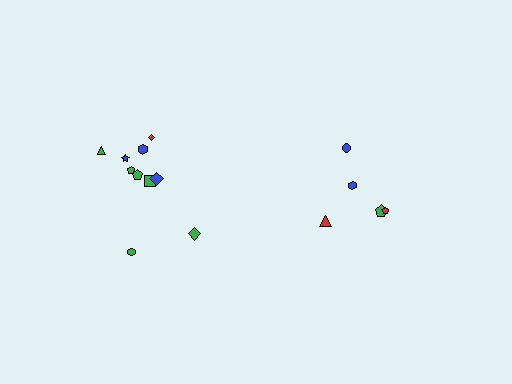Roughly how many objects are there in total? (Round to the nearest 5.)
Roughly 15 objects in total.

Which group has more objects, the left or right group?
The left group.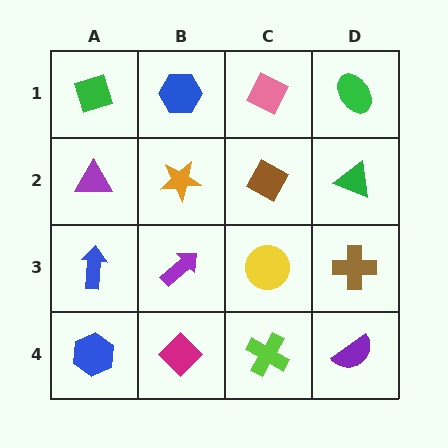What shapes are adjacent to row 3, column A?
A purple triangle (row 2, column A), a blue hexagon (row 4, column A), a purple arrow (row 3, column B).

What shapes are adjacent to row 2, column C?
A pink diamond (row 1, column C), a yellow circle (row 3, column C), an orange star (row 2, column B), a green triangle (row 2, column D).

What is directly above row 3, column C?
A brown diamond.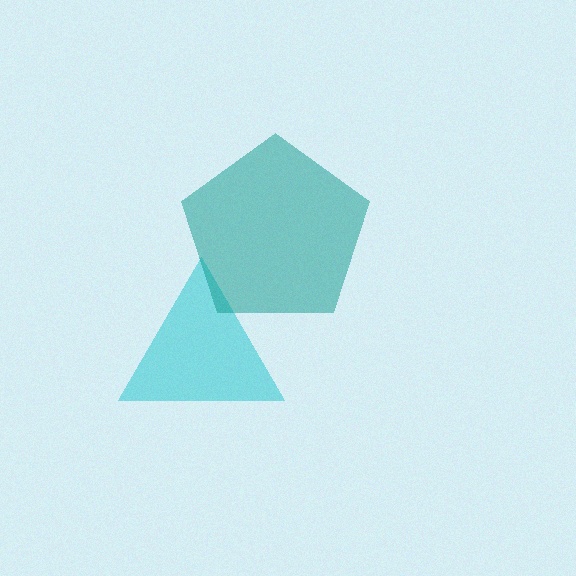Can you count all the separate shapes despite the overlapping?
Yes, there are 2 separate shapes.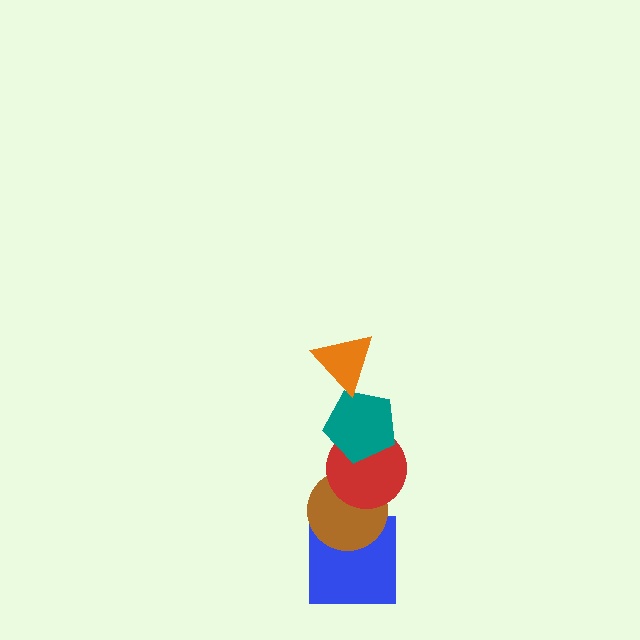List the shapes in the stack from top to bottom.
From top to bottom: the orange triangle, the teal pentagon, the red circle, the brown circle, the blue square.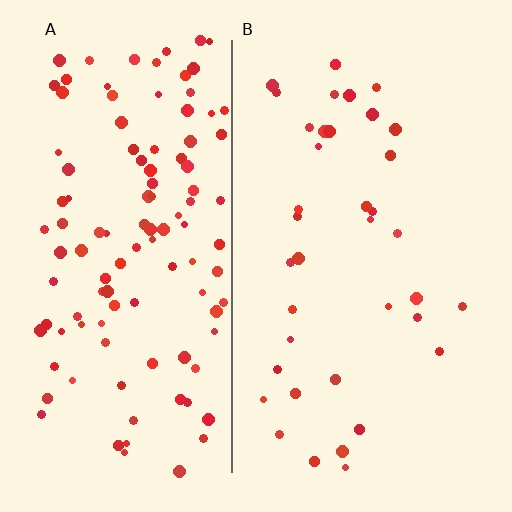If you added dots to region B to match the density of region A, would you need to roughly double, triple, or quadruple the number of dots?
Approximately triple.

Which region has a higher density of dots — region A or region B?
A (the left).